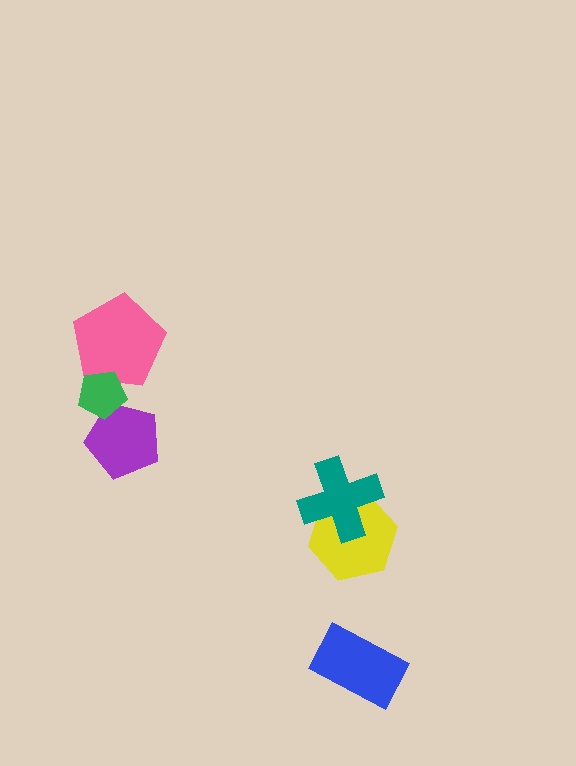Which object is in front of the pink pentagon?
The green pentagon is in front of the pink pentagon.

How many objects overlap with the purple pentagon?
1 object overlaps with the purple pentagon.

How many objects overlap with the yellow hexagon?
1 object overlaps with the yellow hexagon.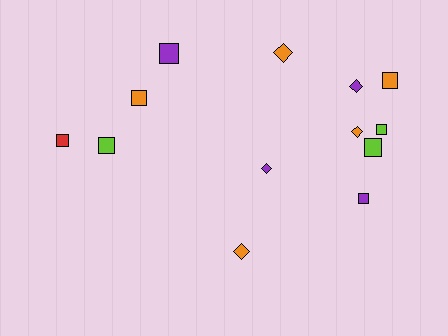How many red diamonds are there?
There are no red diamonds.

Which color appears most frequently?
Orange, with 5 objects.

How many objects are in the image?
There are 13 objects.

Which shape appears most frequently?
Square, with 8 objects.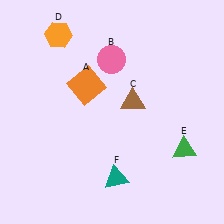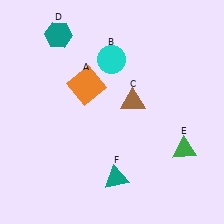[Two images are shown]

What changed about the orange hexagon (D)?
In Image 1, D is orange. In Image 2, it changed to teal.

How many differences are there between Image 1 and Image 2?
There are 2 differences between the two images.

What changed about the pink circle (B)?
In Image 1, B is pink. In Image 2, it changed to cyan.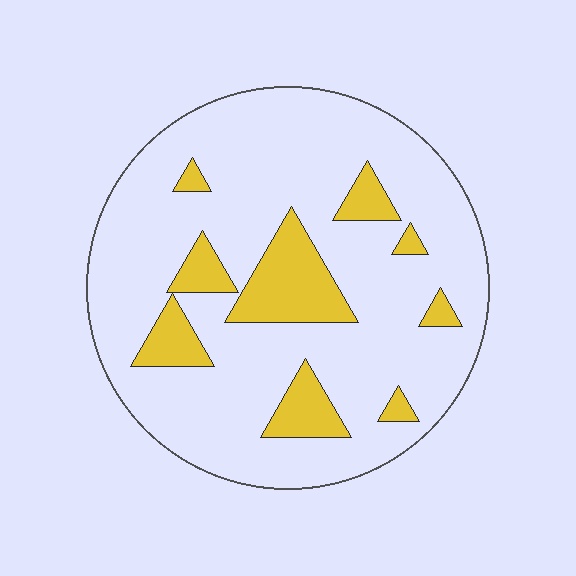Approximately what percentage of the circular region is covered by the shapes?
Approximately 20%.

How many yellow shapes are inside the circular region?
9.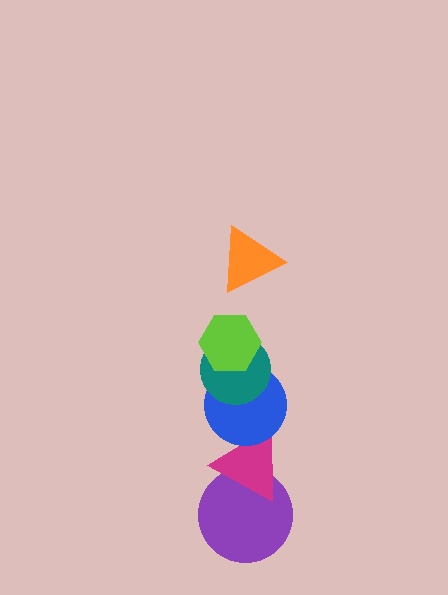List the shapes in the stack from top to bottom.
From top to bottom: the orange triangle, the lime hexagon, the teal circle, the blue circle, the magenta triangle, the purple circle.